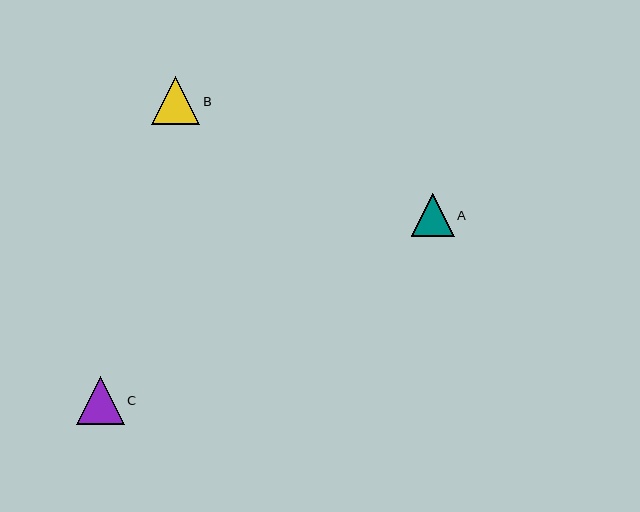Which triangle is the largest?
Triangle C is the largest with a size of approximately 48 pixels.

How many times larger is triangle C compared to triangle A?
Triangle C is approximately 1.1 times the size of triangle A.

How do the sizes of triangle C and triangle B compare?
Triangle C and triangle B are approximately the same size.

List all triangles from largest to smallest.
From largest to smallest: C, B, A.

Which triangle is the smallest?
Triangle A is the smallest with a size of approximately 43 pixels.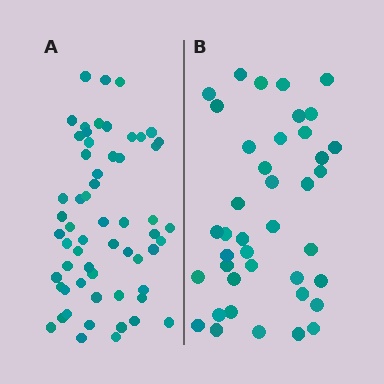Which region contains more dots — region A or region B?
Region A (the left region) has more dots.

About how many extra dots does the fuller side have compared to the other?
Region A has approximately 20 more dots than region B.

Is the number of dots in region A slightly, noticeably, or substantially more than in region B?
Region A has substantially more. The ratio is roughly 1.5 to 1.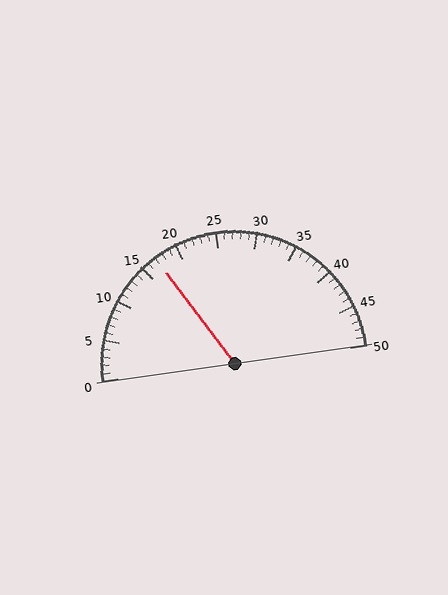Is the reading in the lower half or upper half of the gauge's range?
The reading is in the lower half of the range (0 to 50).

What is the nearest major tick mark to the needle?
The nearest major tick mark is 15.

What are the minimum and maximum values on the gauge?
The gauge ranges from 0 to 50.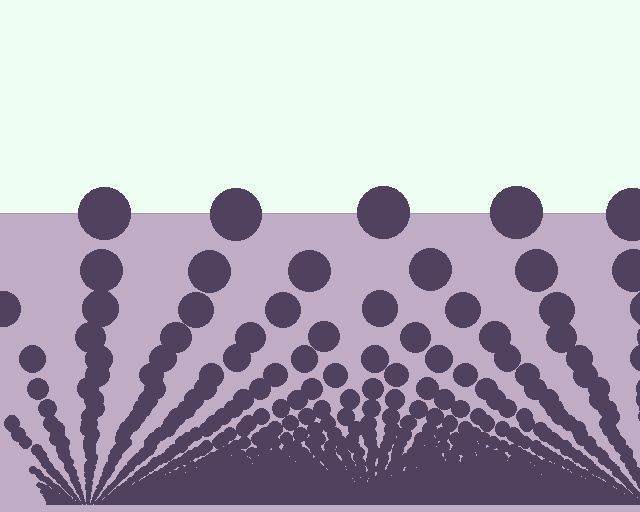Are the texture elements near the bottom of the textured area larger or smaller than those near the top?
Smaller. The gradient is inverted — elements near the bottom are smaller and denser.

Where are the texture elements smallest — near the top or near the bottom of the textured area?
Near the bottom.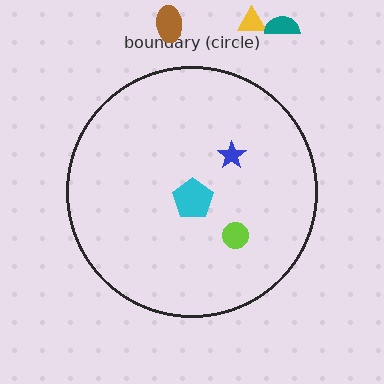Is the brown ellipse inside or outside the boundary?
Outside.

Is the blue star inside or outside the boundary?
Inside.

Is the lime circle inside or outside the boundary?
Inside.